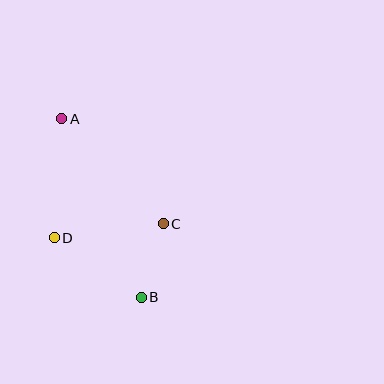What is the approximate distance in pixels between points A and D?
The distance between A and D is approximately 120 pixels.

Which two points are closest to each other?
Points B and C are closest to each other.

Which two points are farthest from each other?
Points A and B are farthest from each other.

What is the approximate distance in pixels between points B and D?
The distance between B and D is approximately 105 pixels.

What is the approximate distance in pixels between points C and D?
The distance between C and D is approximately 110 pixels.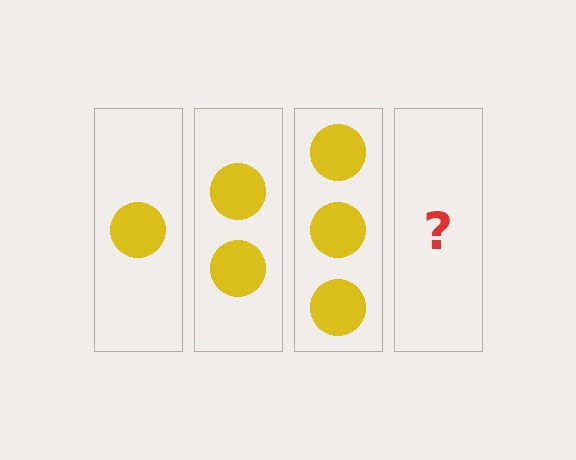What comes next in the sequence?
The next element should be 4 circles.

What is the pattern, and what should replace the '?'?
The pattern is that each step adds one more circle. The '?' should be 4 circles.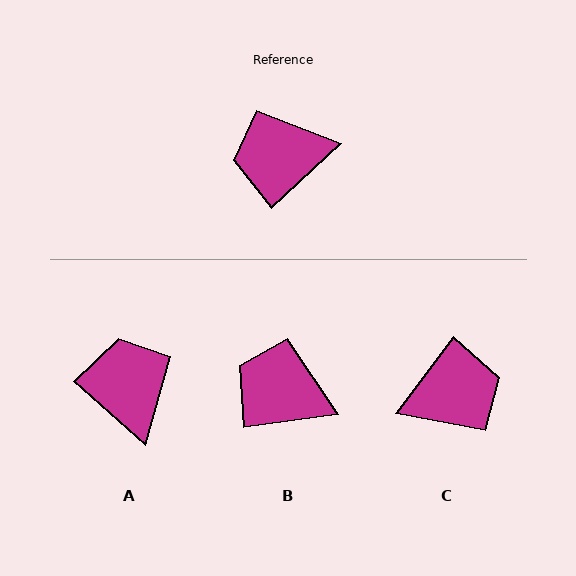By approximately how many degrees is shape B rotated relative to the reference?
Approximately 35 degrees clockwise.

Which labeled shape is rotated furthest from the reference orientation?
C, about 170 degrees away.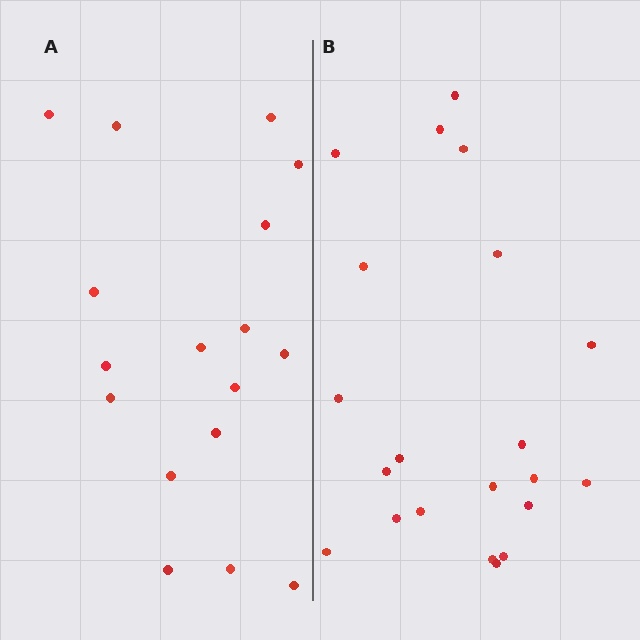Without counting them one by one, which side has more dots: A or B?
Region B (the right region) has more dots.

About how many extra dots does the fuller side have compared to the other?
Region B has about 4 more dots than region A.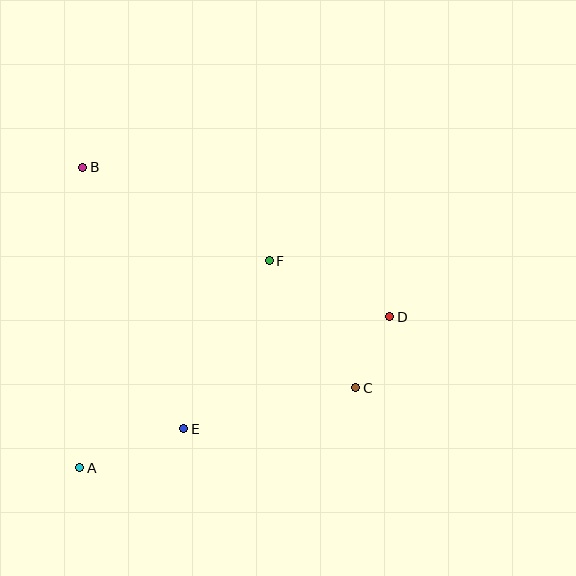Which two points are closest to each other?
Points C and D are closest to each other.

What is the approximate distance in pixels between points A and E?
The distance between A and E is approximately 111 pixels.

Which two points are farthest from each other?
Points B and C are farthest from each other.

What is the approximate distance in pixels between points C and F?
The distance between C and F is approximately 154 pixels.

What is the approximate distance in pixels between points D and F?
The distance between D and F is approximately 133 pixels.